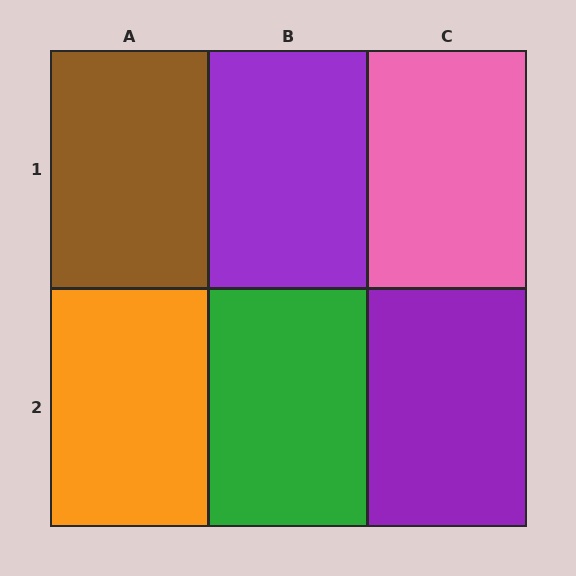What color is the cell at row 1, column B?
Purple.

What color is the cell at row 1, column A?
Brown.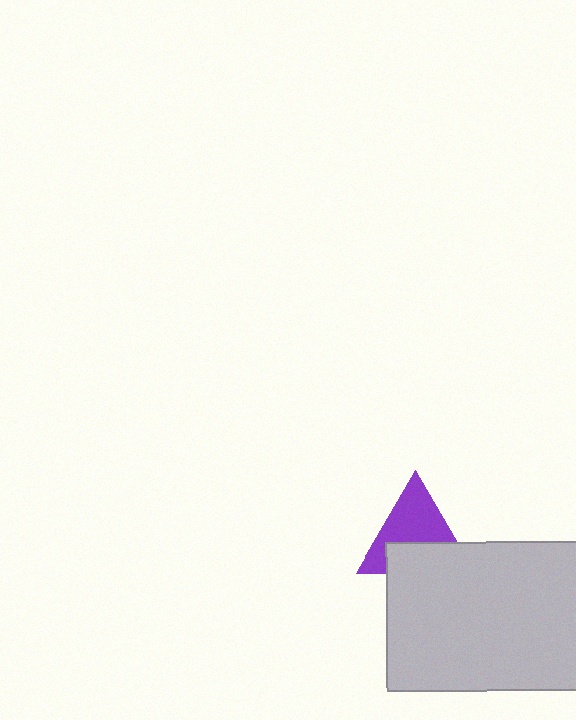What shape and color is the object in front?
The object in front is a light gray rectangle.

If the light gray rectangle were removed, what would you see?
You would see the complete purple triangle.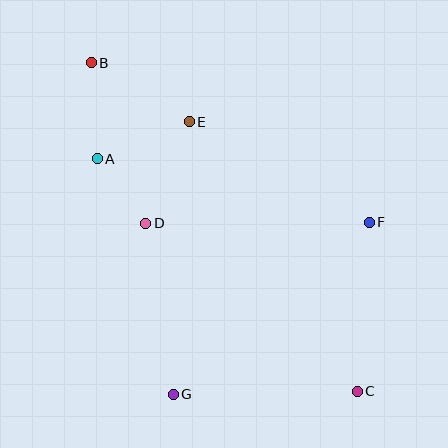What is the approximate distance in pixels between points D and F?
The distance between D and F is approximately 224 pixels.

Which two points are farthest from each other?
Points B and C are farthest from each other.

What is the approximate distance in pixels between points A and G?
The distance between A and G is approximately 247 pixels.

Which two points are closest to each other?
Points A and D are closest to each other.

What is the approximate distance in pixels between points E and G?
The distance between E and G is approximately 273 pixels.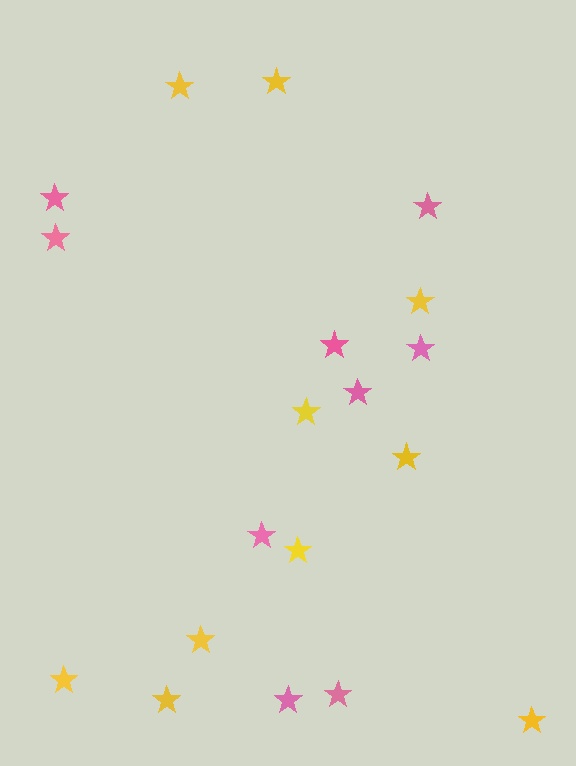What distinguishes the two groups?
There are 2 groups: one group of yellow stars (10) and one group of pink stars (9).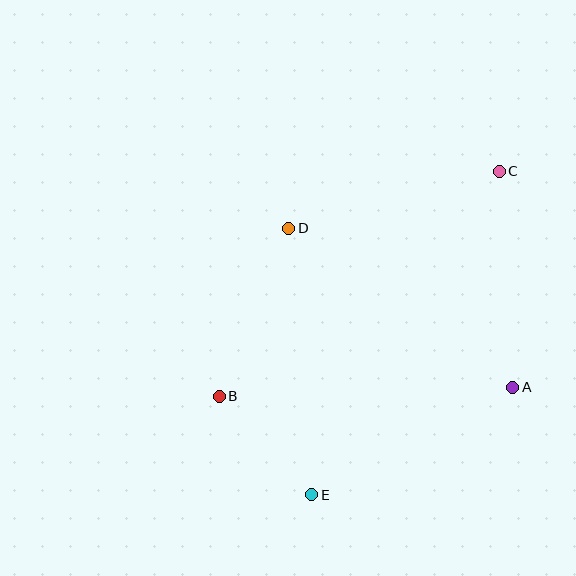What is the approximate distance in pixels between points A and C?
The distance between A and C is approximately 216 pixels.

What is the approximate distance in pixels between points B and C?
The distance between B and C is approximately 359 pixels.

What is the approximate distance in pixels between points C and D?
The distance between C and D is approximately 218 pixels.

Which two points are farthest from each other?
Points C and E are farthest from each other.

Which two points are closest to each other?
Points B and E are closest to each other.